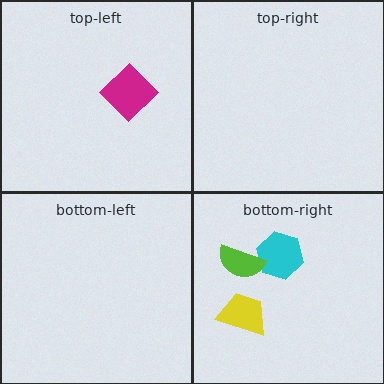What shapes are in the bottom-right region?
The yellow trapezoid, the cyan hexagon, the lime semicircle.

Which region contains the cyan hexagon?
The bottom-right region.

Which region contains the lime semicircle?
The bottom-right region.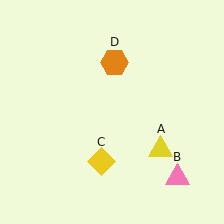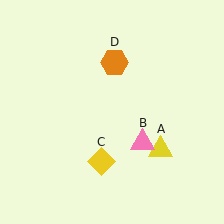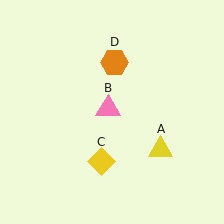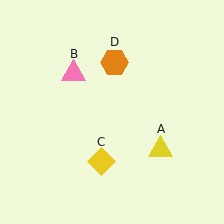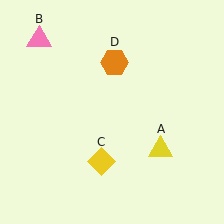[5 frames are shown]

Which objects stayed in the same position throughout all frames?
Yellow triangle (object A) and yellow diamond (object C) and orange hexagon (object D) remained stationary.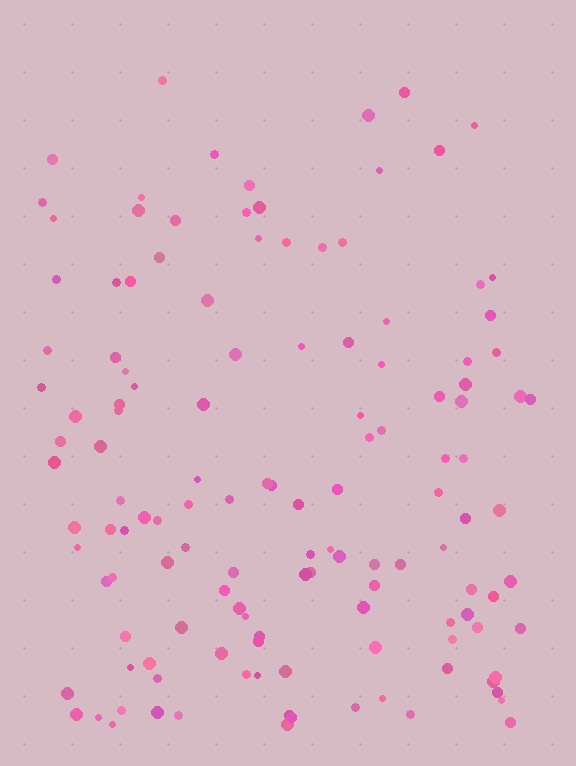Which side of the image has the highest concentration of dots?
The bottom.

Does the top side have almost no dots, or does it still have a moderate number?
Still a moderate number, just noticeably fewer than the bottom.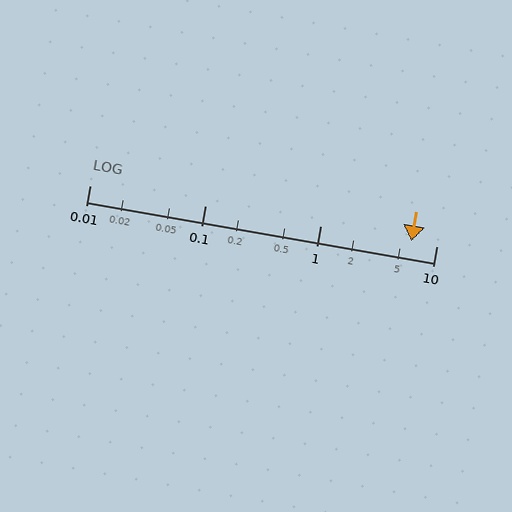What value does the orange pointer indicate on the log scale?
The pointer indicates approximately 6.1.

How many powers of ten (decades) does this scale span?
The scale spans 3 decades, from 0.01 to 10.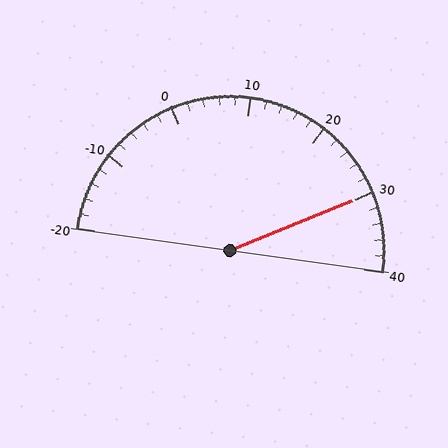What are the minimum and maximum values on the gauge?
The gauge ranges from -20 to 40.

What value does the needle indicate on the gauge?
The needle indicates approximately 30.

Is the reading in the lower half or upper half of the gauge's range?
The reading is in the upper half of the range (-20 to 40).